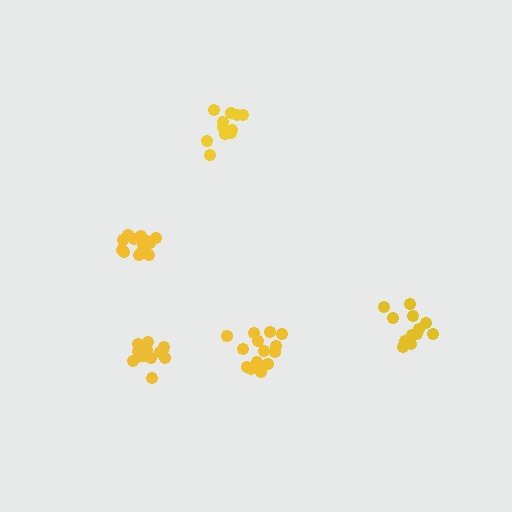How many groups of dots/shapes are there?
There are 5 groups.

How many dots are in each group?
Group 1: 12 dots, Group 2: 14 dots, Group 3: 11 dots, Group 4: 14 dots, Group 5: 13 dots (64 total).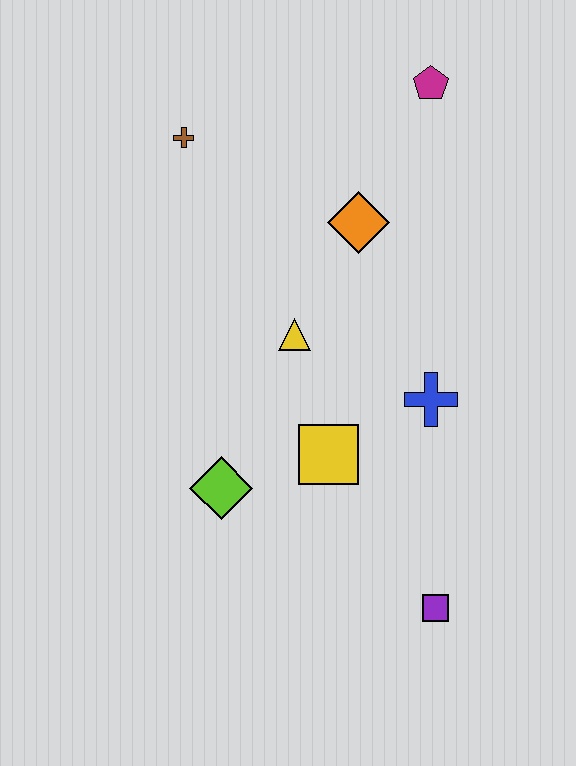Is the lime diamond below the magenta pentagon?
Yes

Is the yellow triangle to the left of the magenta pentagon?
Yes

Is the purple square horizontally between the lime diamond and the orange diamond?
No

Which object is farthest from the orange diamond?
The purple square is farthest from the orange diamond.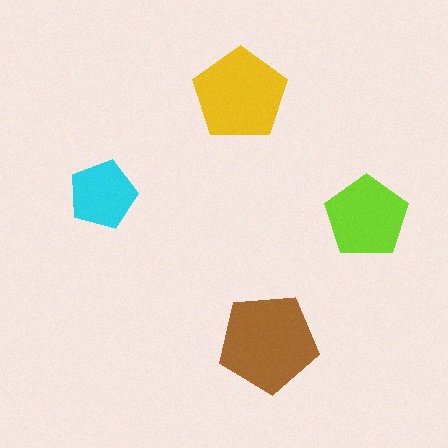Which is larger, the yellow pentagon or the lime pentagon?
The yellow one.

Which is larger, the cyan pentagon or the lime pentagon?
The lime one.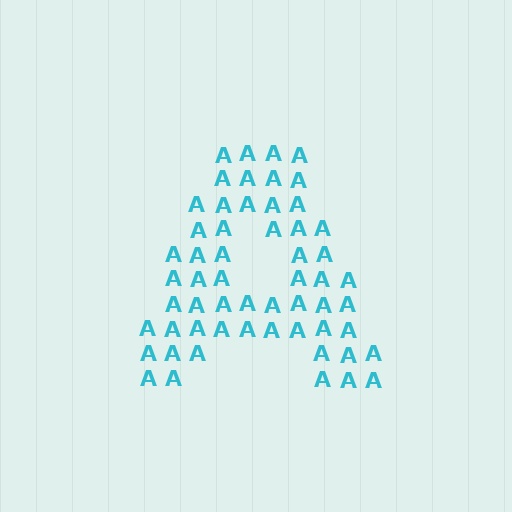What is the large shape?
The large shape is the letter A.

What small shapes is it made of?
It is made of small letter A's.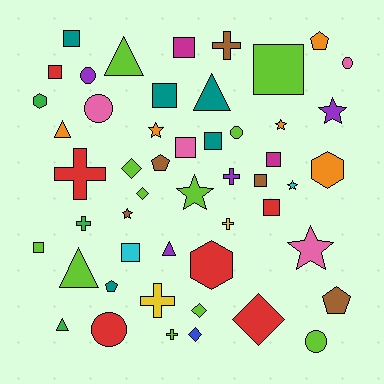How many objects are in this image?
There are 50 objects.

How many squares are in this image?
There are 12 squares.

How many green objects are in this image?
There are 3 green objects.